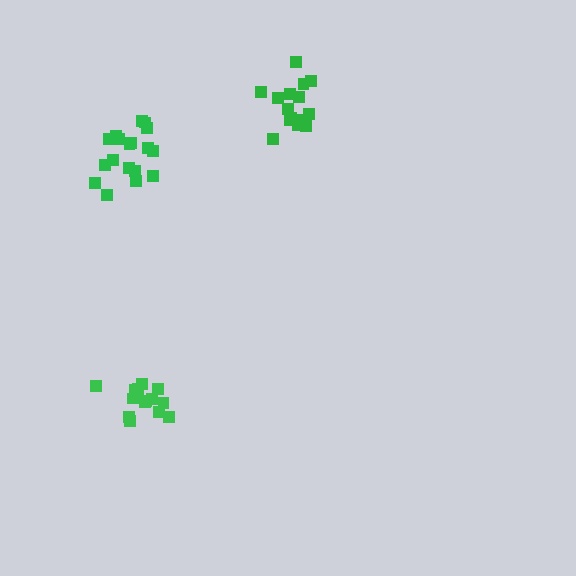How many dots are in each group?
Group 1: 16 dots, Group 2: 18 dots, Group 3: 14 dots (48 total).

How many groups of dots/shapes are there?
There are 3 groups.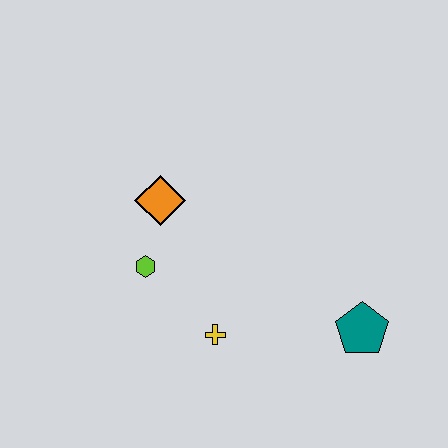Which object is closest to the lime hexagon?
The orange diamond is closest to the lime hexagon.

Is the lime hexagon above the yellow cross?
Yes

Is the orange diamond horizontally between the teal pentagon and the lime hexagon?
Yes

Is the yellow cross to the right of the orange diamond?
Yes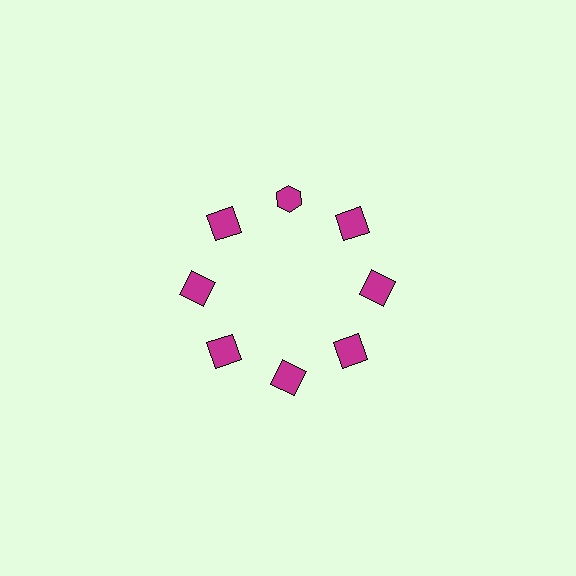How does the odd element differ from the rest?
It has a different shape: hexagon instead of square.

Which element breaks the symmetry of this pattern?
The magenta hexagon at roughly the 12 o'clock position breaks the symmetry. All other shapes are magenta squares.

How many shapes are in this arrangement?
There are 8 shapes arranged in a ring pattern.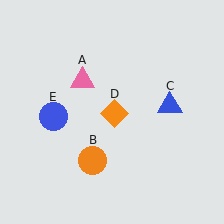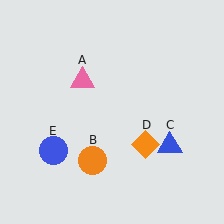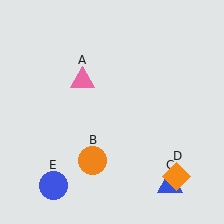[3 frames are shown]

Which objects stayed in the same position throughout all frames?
Pink triangle (object A) and orange circle (object B) remained stationary.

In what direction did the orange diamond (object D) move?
The orange diamond (object D) moved down and to the right.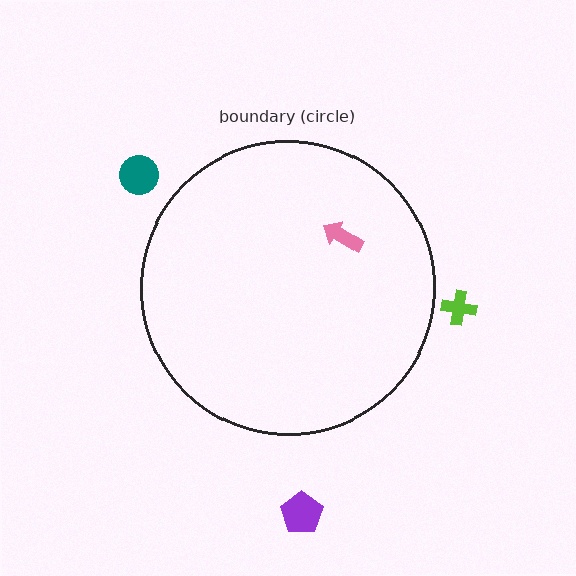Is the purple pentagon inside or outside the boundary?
Outside.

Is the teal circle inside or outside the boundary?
Outside.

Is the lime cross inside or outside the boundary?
Outside.